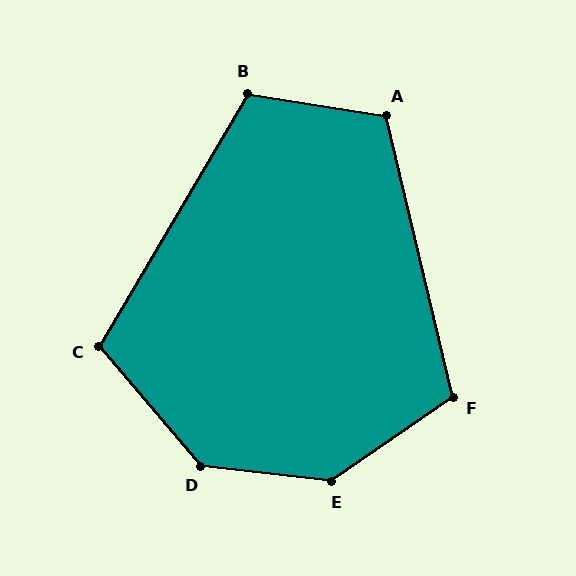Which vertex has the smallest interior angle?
C, at approximately 109 degrees.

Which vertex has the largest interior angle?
E, at approximately 139 degrees.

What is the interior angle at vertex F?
Approximately 111 degrees (obtuse).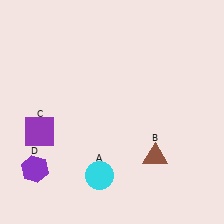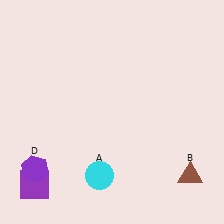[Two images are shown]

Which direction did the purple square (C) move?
The purple square (C) moved down.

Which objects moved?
The objects that moved are: the brown triangle (B), the purple square (C).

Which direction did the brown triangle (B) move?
The brown triangle (B) moved right.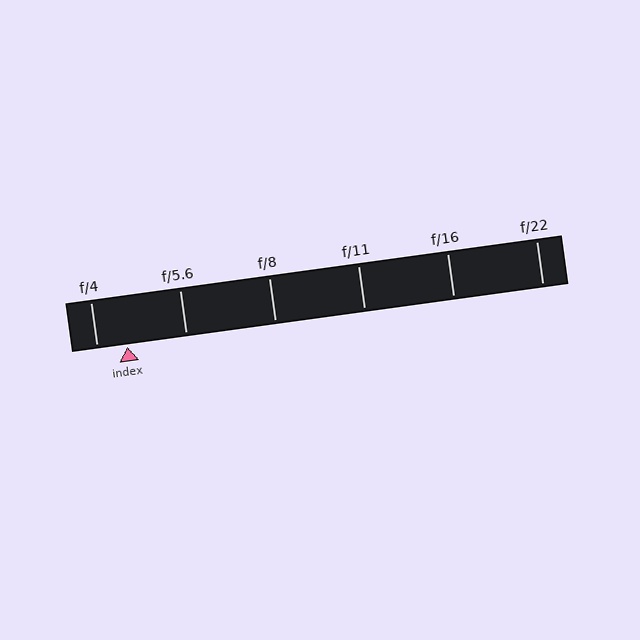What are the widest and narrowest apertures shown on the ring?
The widest aperture shown is f/4 and the narrowest is f/22.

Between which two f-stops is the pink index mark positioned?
The index mark is between f/4 and f/5.6.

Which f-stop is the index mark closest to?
The index mark is closest to f/4.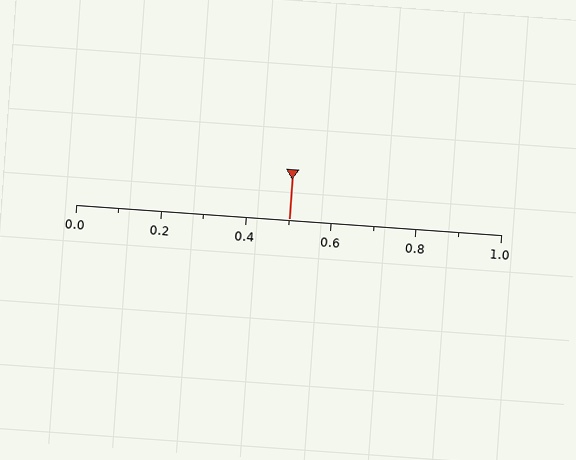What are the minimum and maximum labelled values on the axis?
The axis runs from 0.0 to 1.0.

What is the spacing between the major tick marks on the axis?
The major ticks are spaced 0.2 apart.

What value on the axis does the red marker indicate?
The marker indicates approximately 0.5.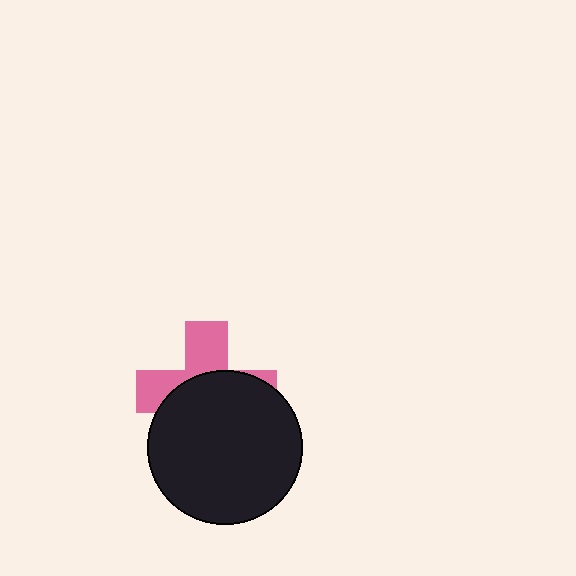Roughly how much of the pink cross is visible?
A small part of it is visible (roughly 40%).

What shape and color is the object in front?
The object in front is a black circle.